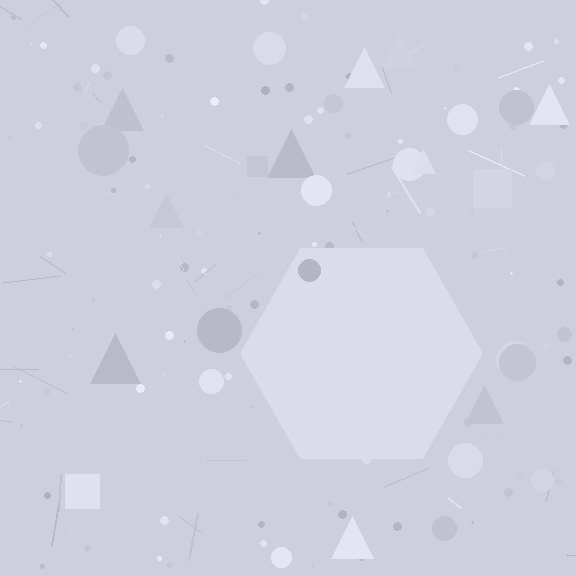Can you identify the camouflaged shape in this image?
The camouflaged shape is a hexagon.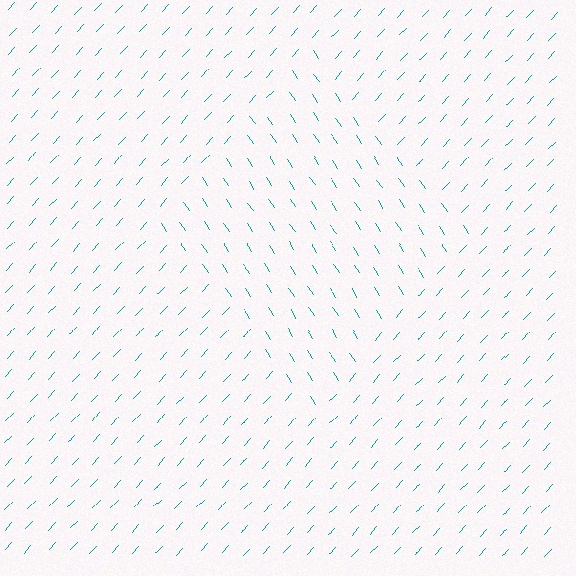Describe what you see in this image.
The image is filled with small teal line segments. A diamond region in the image has lines oriented differently from the surrounding lines, creating a visible texture boundary.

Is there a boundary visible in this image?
Yes, there is a texture boundary formed by a change in line orientation.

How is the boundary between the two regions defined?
The boundary is defined purely by a change in line orientation (approximately 75 degrees difference). All lines are the same color and thickness.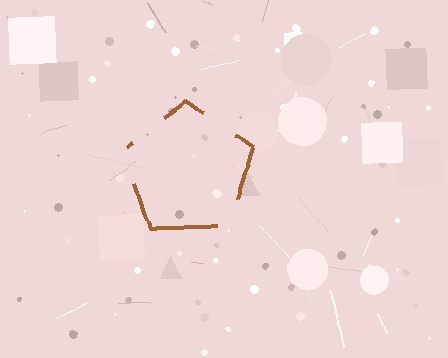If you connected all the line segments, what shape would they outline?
They would outline a pentagon.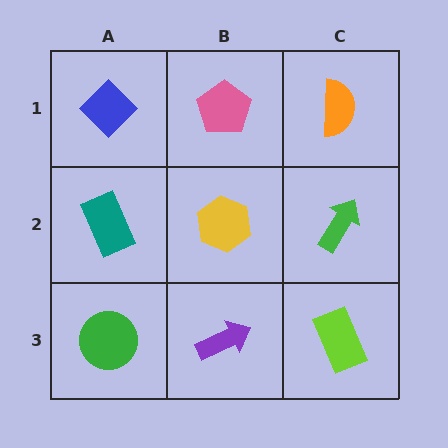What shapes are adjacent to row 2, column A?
A blue diamond (row 1, column A), a green circle (row 3, column A), a yellow hexagon (row 2, column B).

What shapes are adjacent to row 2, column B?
A pink pentagon (row 1, column B), a purple arrow (row 3, column B), a teal rectangle (row 2, column A), a green arrow (row 2, column C).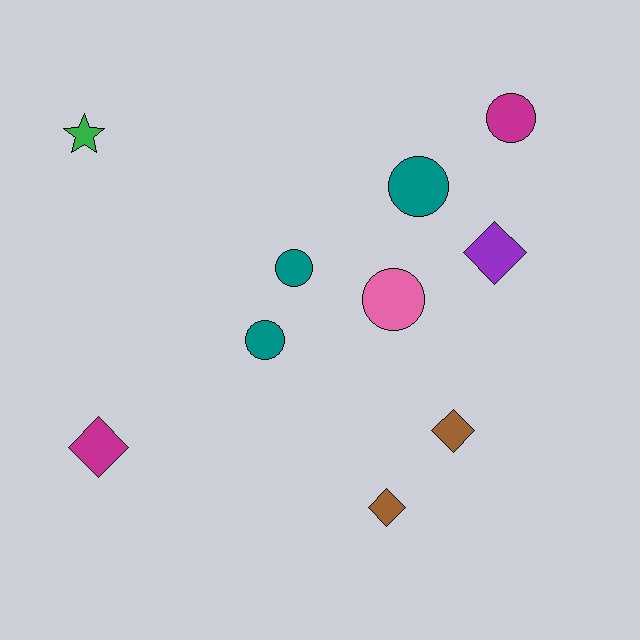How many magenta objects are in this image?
There are 2 magenta objects.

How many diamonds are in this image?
There are 4 diamonds.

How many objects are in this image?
There are 10 objects.